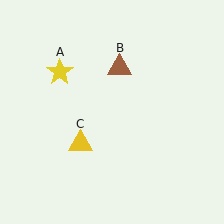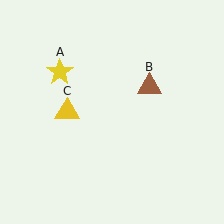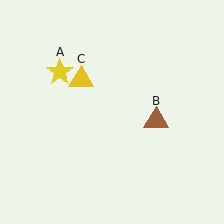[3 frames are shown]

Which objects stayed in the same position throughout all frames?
Yellow star (object A) remained stationary.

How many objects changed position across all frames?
2 objects changed position: brown triangle (object B), yellow triangle (object C).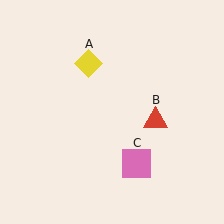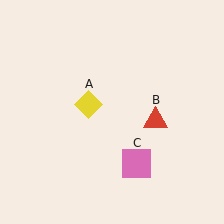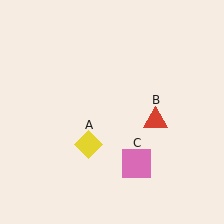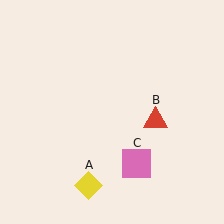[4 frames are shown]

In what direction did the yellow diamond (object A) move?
The yellow diamond (object A) moved down.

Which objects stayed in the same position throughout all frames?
Red triangle (object B) and pink square (object C) remained stationary.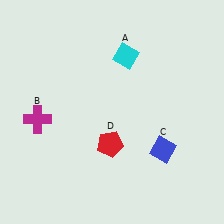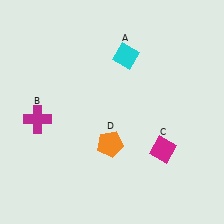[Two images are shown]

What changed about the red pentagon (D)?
In Image 1, D is red. In Image 2, it changed to orange.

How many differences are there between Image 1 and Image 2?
There are 2 differences between the two images.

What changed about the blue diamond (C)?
In Image 1, C is blue. In Image 2, it changed to magenta.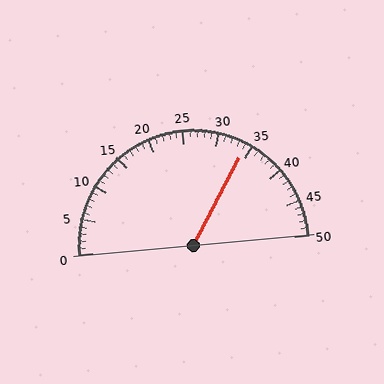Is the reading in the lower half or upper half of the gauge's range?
The reading is in the upper half of the range (0 to 50).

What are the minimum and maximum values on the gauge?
The gauge ranges from 0 to 50.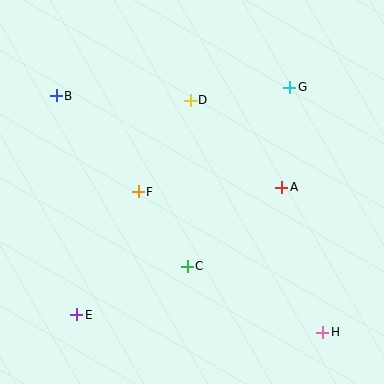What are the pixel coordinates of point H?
Point H is at (323, 332).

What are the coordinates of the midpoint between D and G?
The midpoint between D and G is at (240, 94).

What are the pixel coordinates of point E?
Point E is at (77, 315).